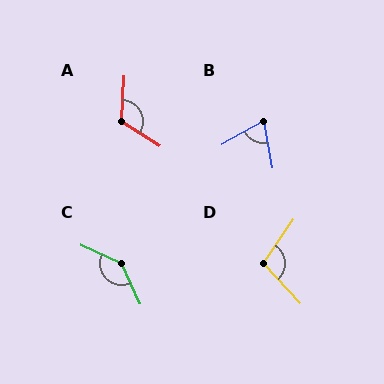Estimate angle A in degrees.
Approximately 119 degrees.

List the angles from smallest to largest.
B (71°), D (103°), A (119°), C (138°).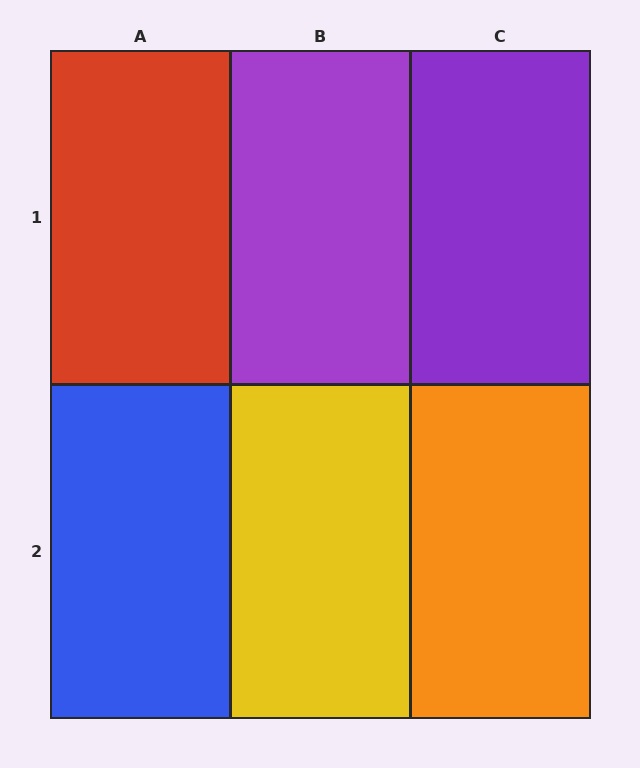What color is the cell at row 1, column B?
Purple.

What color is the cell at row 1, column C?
Purple.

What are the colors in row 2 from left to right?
Blue, yellow, orange.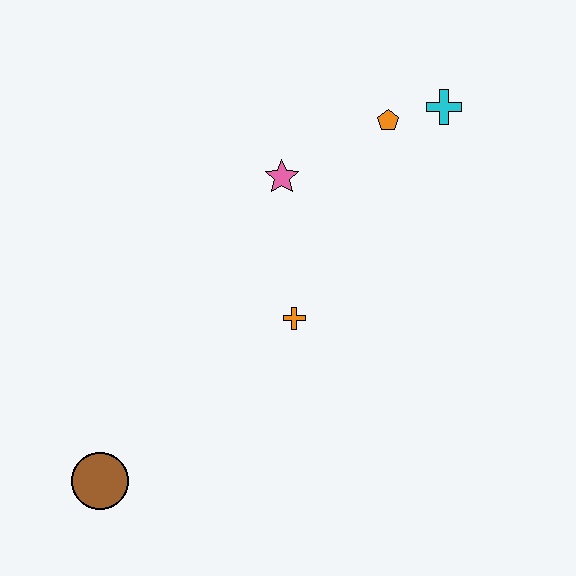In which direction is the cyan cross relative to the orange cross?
The cyan cross is above the orange cross.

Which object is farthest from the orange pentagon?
The brown circle is farthest from the orange pentagon.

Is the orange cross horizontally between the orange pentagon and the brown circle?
Yes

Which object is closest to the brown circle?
The orange cross is closest to the brown circle.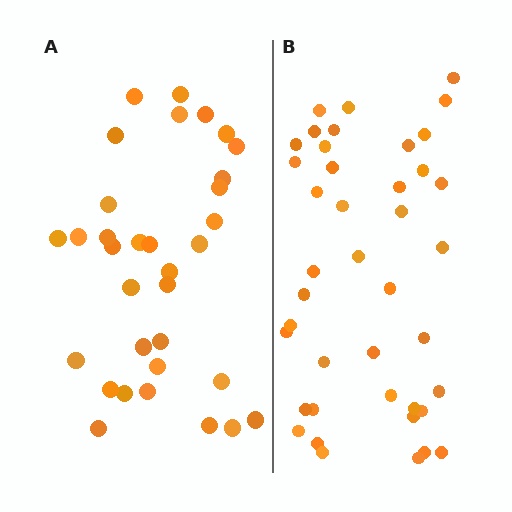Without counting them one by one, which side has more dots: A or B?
Region B (the right region) has more dots.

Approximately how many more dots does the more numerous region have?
Region B has roughly 8 or so more dots than region A.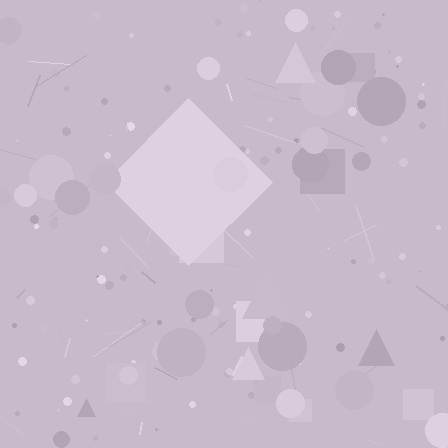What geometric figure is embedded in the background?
A diamond is embedded in the background.